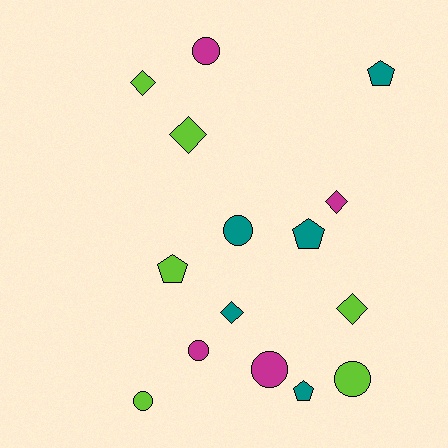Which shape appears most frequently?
Circle, with 6 objects.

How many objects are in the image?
There are 15 objects.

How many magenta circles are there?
There are 3 magenta circles.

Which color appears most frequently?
Lime, with 6 objects.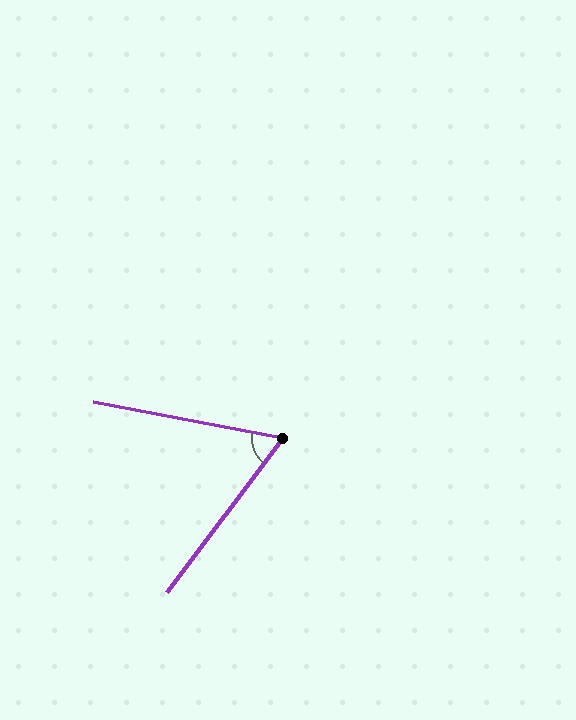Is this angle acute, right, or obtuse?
It is acute.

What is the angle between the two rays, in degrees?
Approximately 64 degrees.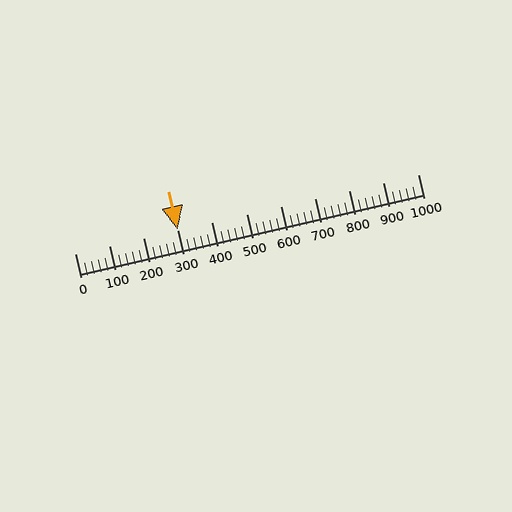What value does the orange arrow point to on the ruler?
The orange arrow points to approximately 300.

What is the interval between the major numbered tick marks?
The major tick marks are spaced 100 units apart.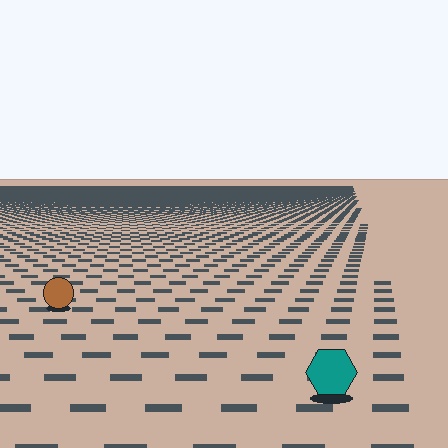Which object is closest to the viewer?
The teal hexagon is closest. The texture marks near it are larger and more spread out.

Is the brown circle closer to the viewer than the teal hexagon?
No. The teal hexagon is closer — you can tell from the texture gradient: the ground texture is coarser near it.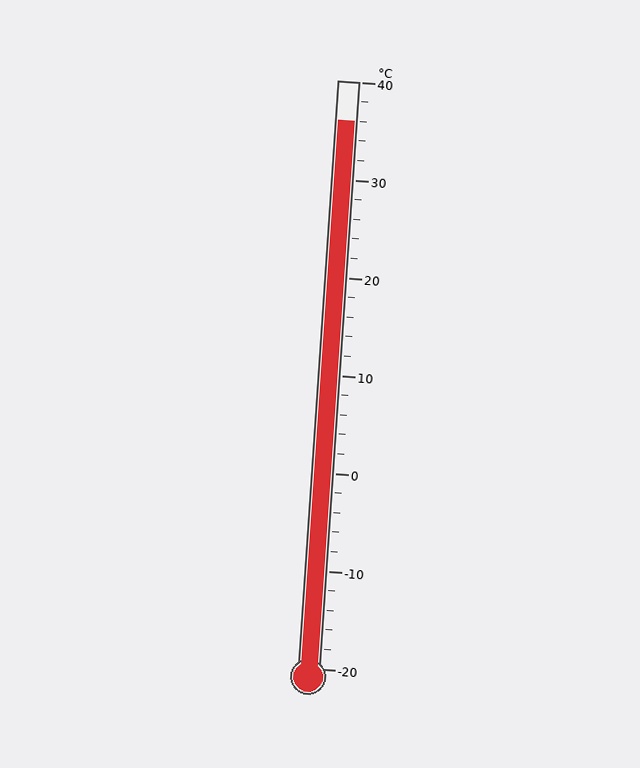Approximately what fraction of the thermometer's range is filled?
The thermometer is filled to approximately 95% of its range.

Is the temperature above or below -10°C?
The temperature is above -10°C.